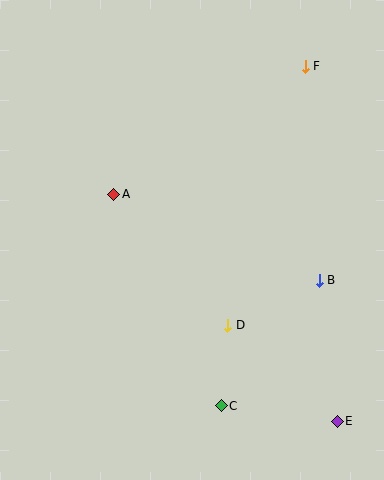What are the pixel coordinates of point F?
Point F is at (305, 66).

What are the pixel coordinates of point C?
Point C is at (221, 406).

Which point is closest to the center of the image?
Point A at (114, 194) is closest to the center.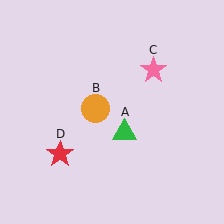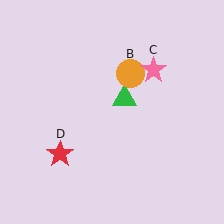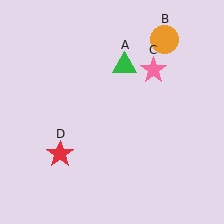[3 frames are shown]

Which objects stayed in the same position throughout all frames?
Pink star (object C) and red star (object D) remained stationary.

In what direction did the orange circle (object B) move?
The orange circle (object B) moved up and to the right.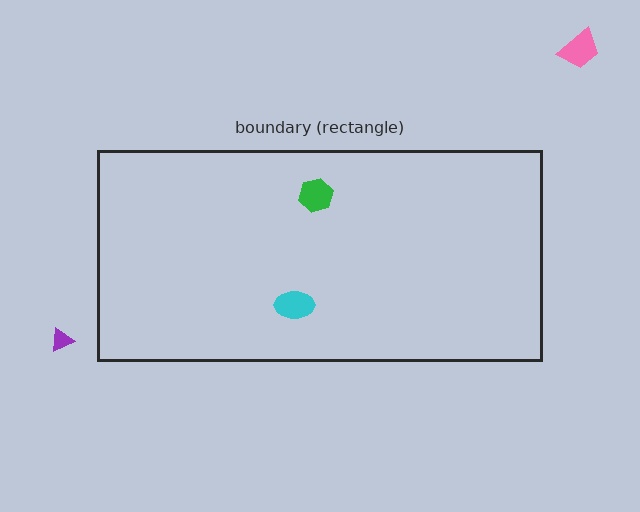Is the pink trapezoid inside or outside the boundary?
Outside.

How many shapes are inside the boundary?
2 inside, 2 outside.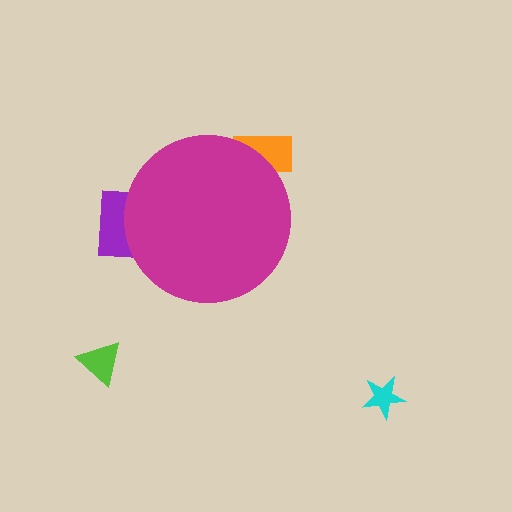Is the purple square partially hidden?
Yes, the purple square is partially hidden behind the magenta circle.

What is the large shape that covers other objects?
A magenta circle.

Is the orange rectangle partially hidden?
Yes, the orange rectangle is partially hidden behind the magenta circle.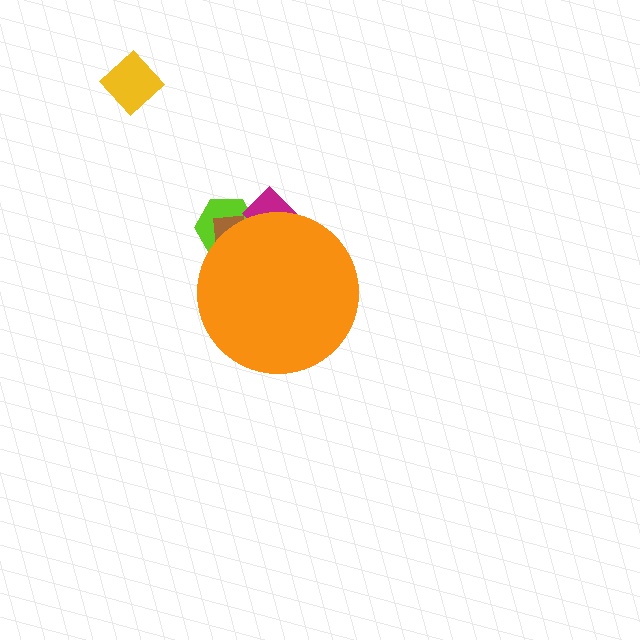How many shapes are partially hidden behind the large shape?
3 shapes are partially hidden.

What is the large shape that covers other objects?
An orange circle.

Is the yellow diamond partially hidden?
No, the yellow diamond is fully visible.